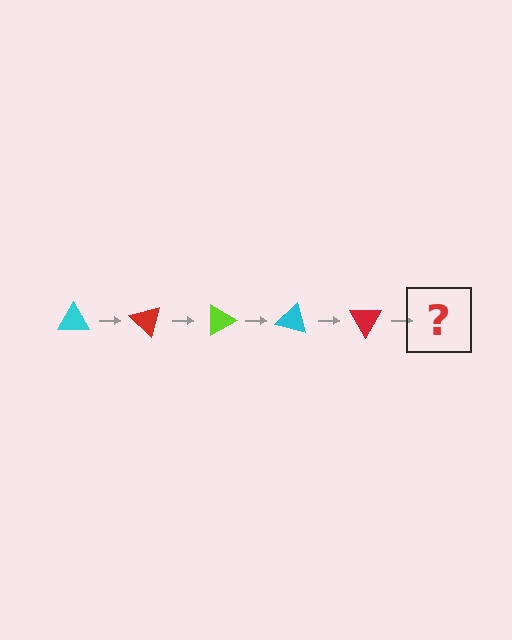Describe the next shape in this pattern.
It should be a lime triangle, rotated 225 degrees from the start.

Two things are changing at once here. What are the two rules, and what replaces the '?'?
The two rules are that it rotates 45 degrees each step and the color cycles through cyan, red, and lime. The '?' should be a lime triangle, rotated 225 degrees from the start.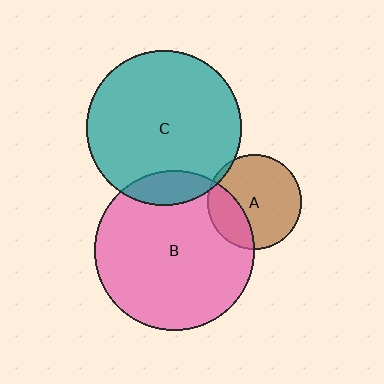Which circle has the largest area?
Circle B (pink).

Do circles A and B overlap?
Yes.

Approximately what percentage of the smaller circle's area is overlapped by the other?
Approximately 25%.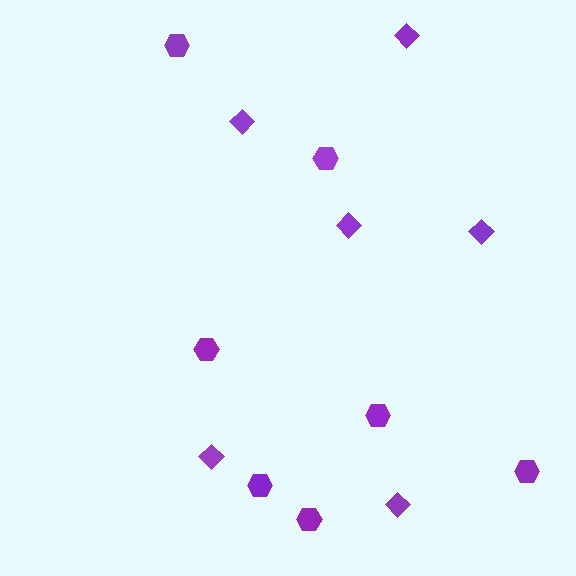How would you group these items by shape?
There are 2 groups: one group of hexagons (7) and one group of diamonds (6).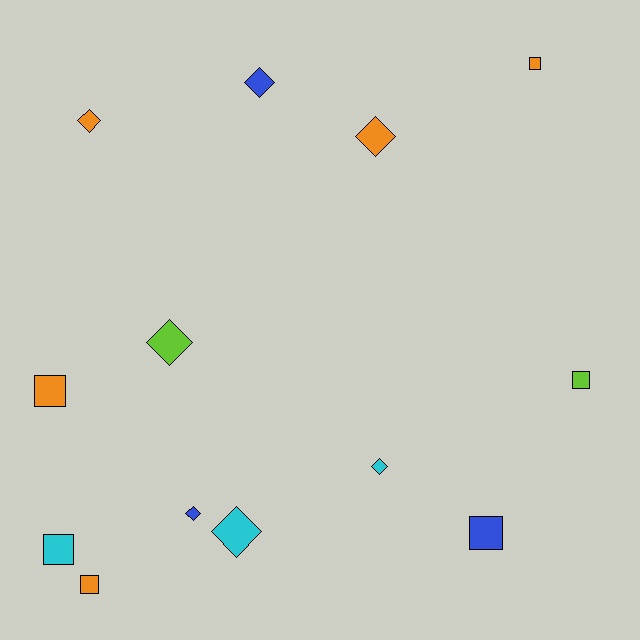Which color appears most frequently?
Orange, with 5 objects.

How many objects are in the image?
There are 13 objects.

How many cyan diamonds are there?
There are 2 cyan diamonds.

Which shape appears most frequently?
Diamond, with 7 objects.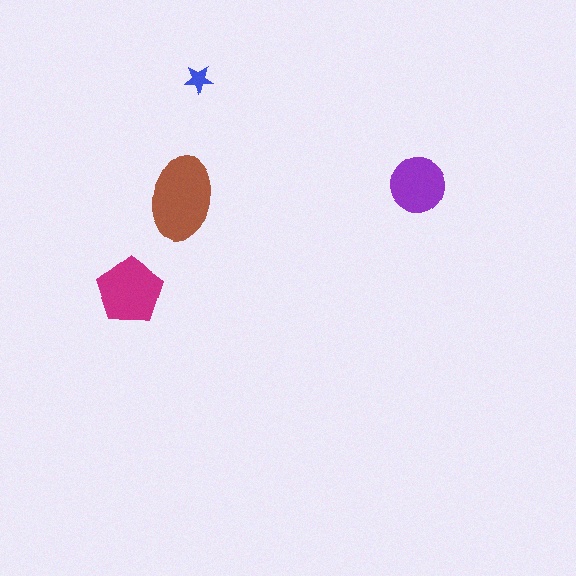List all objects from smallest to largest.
The blue star, the purple circle, the magenta pentagon, the brown ellipse.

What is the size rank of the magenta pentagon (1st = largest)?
2nd.